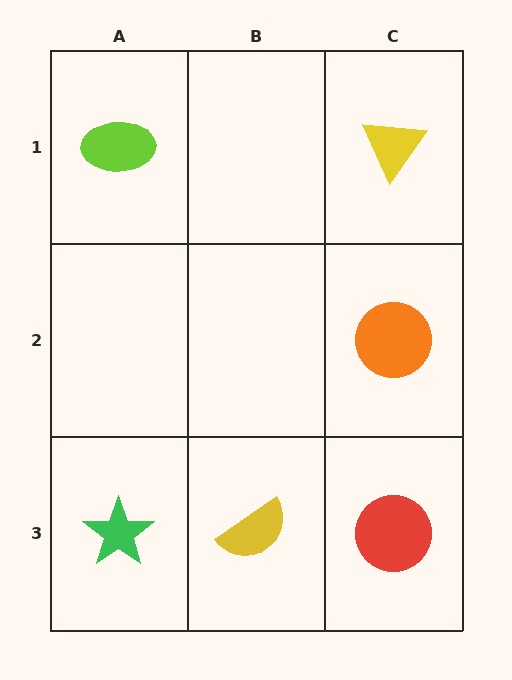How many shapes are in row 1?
2 shapes.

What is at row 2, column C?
An orange circle.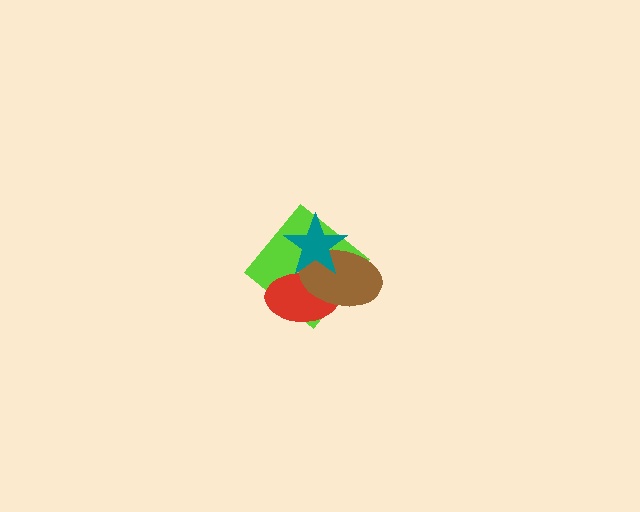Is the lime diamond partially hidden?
Yes, it is partially covered by another shape.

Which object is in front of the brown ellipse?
The teal star is in front of the brown ellipse.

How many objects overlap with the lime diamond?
3 objects overlap with the lime diamond.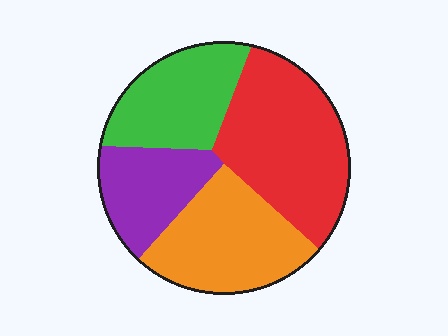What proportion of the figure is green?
Green covers around 20% of the figure.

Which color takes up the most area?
Red, at roughly 35%.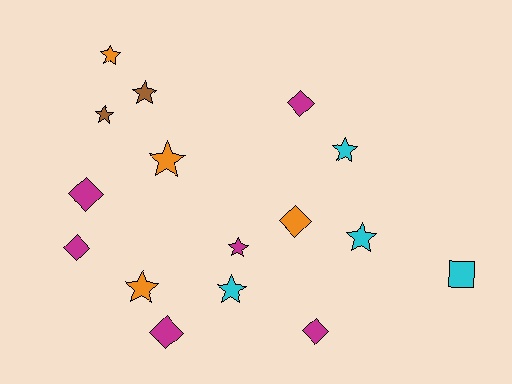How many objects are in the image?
There are 16 objects.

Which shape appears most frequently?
Star, with 9 objects.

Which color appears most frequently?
Magenta, with 6 objects.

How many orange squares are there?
There are no orange squares.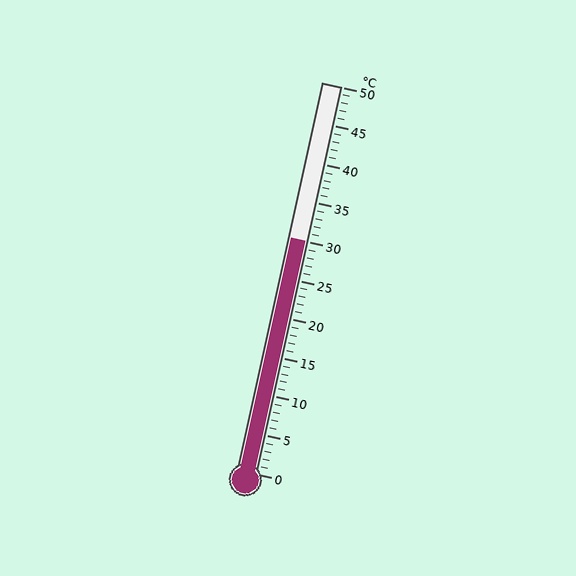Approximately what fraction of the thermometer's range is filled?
The thermometer is filled to approximately 60% of its range.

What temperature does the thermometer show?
The thermometer shows approximately 30°C.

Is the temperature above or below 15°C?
The temperature is above 15°C.